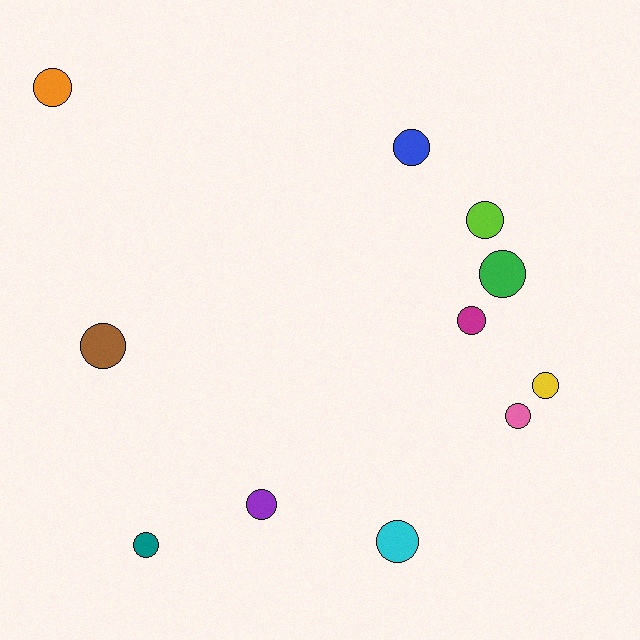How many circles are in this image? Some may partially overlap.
There are 11 circles.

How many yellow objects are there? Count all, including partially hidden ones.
There is 1 yellow object.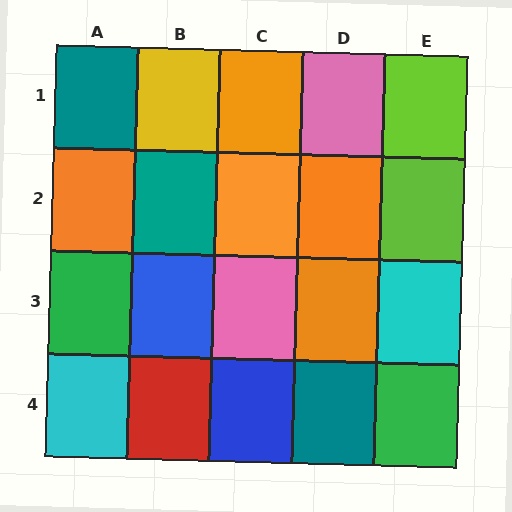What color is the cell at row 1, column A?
Teal.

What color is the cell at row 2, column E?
Lime.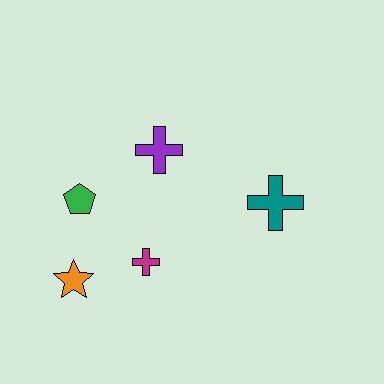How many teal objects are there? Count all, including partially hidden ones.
There is 1 teal object.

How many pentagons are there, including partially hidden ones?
There is 1 pentagon.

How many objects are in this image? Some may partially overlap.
There are 5 objects.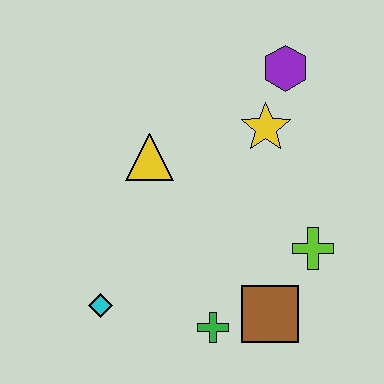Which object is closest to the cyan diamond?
The green cross is closest to the cyan diamond.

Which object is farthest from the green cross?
The purple hexagon is farthest from the green cross.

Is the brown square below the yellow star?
Yes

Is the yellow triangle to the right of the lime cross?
No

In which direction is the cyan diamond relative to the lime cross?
The cyan diamond is to the left of the lime cross.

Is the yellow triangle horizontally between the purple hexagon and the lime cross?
No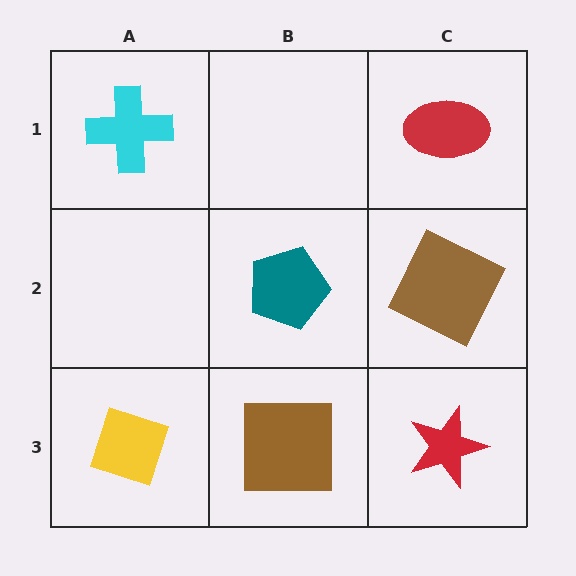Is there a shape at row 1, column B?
No, that cell is empty.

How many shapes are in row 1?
2 shapes.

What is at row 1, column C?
A red ellipse.